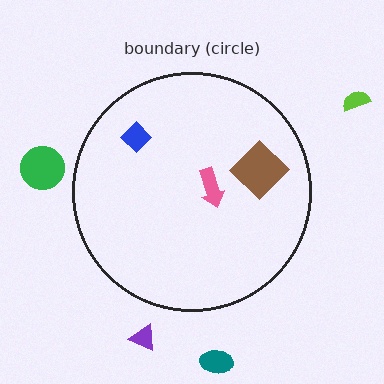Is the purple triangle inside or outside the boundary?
Outside.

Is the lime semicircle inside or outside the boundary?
Outside.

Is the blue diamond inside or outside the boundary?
Inside.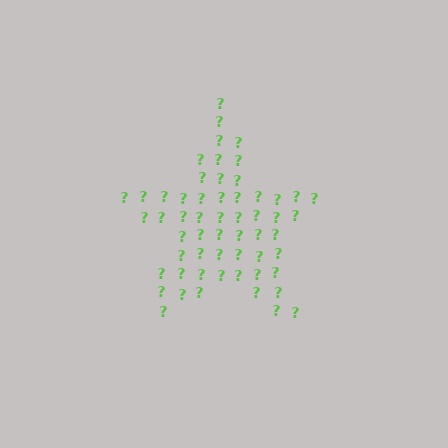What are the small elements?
The small elements are question marks.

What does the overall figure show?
The overall figure shows a star.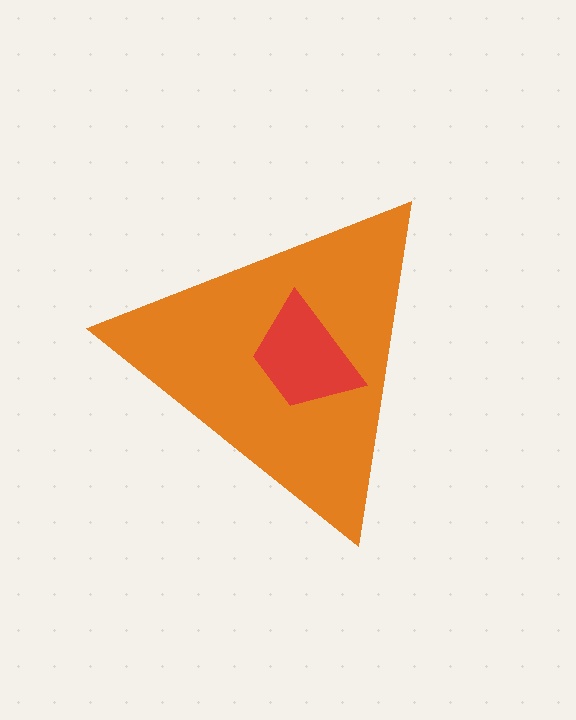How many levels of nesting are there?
2.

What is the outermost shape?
The orange triangle.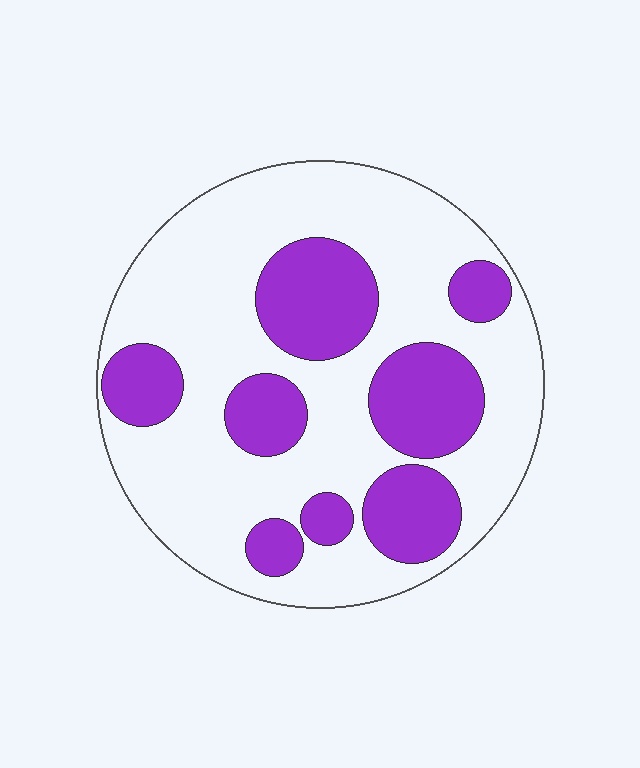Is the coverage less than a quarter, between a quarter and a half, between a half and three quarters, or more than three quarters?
Between a quarter and a half.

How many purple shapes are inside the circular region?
8.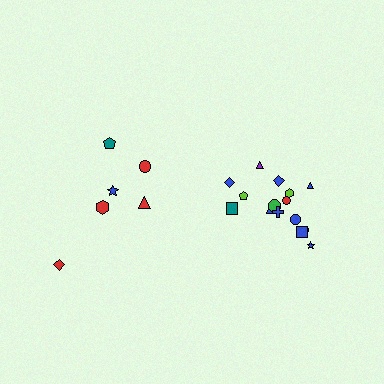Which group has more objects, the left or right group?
The right group.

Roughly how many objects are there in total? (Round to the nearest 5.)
Roughly 20 objects in total.